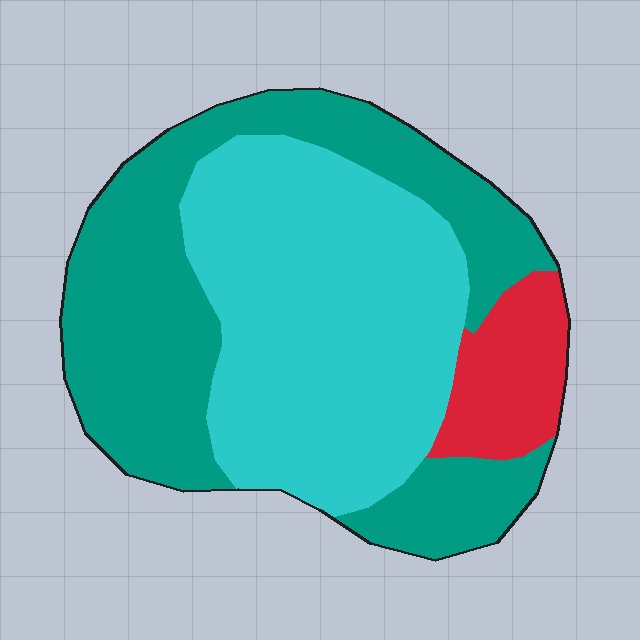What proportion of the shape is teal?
Teal takes up about two fifths (2/5) of the shape.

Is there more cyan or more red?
Cyan.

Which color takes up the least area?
Red, at roughly 10%.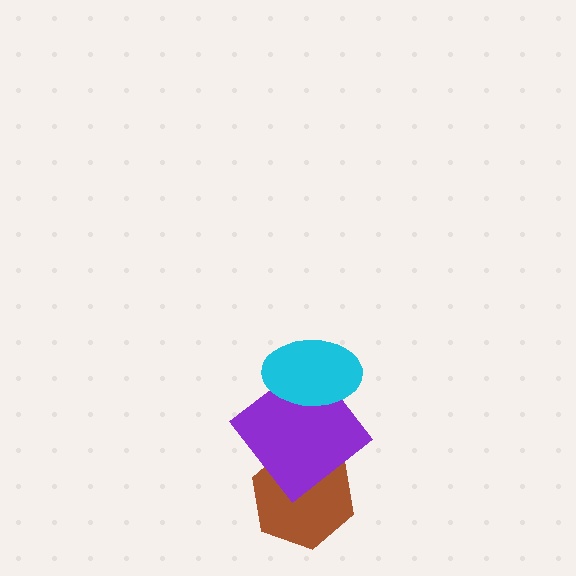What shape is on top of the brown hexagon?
The purple diamond is on top of the brown hexagon.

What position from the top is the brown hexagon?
The brown hexagon is 3rd from the top.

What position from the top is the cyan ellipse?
The cyan ellipse is 1st from the top.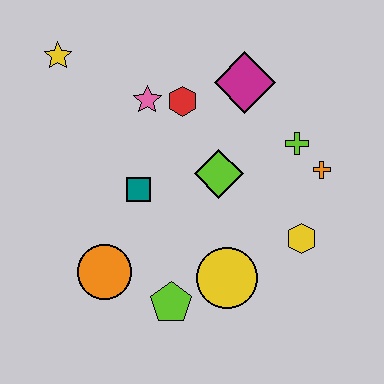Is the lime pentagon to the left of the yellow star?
No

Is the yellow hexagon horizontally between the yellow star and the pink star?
No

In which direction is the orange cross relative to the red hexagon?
The orange cross is to the right of the red hexagon.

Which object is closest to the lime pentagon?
The yellow circle is closest to the lime pentagon.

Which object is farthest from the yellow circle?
The yellow star is farthest from the yellow circle.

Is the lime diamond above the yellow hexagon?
Yes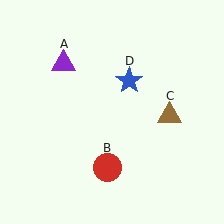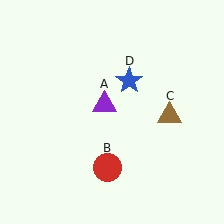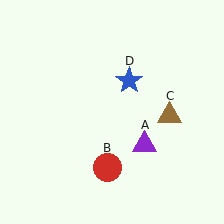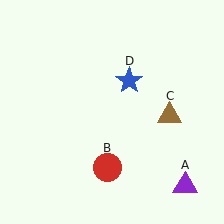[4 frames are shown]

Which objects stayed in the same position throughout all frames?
Red circle (object B) and brown triangle (object C) and blue star (object D) remained stationary.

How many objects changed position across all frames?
1 object changed position: purple triangle (object A).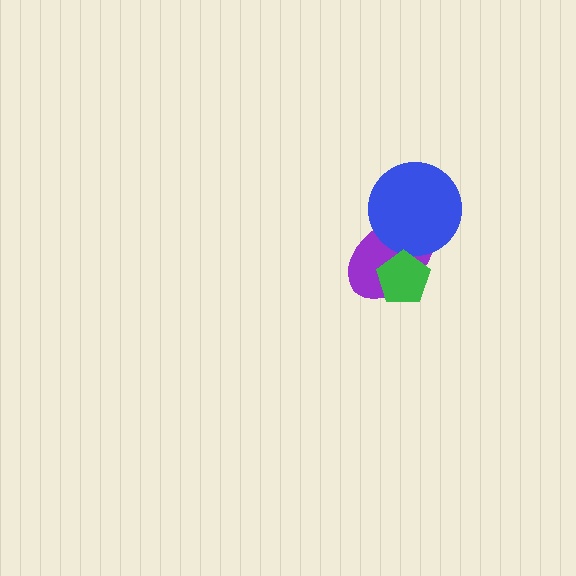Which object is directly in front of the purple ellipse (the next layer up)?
The blue circle is directly in front of the purple ellipse.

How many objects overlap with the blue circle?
1 object overlaps with the blue circle.